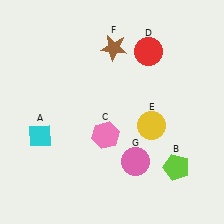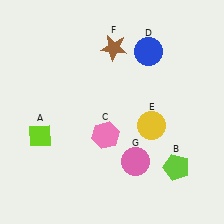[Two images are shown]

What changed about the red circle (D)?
In Image 1, D is red. In Image 2, it changed to blue.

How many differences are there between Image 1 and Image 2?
There are 2 differences between the two images.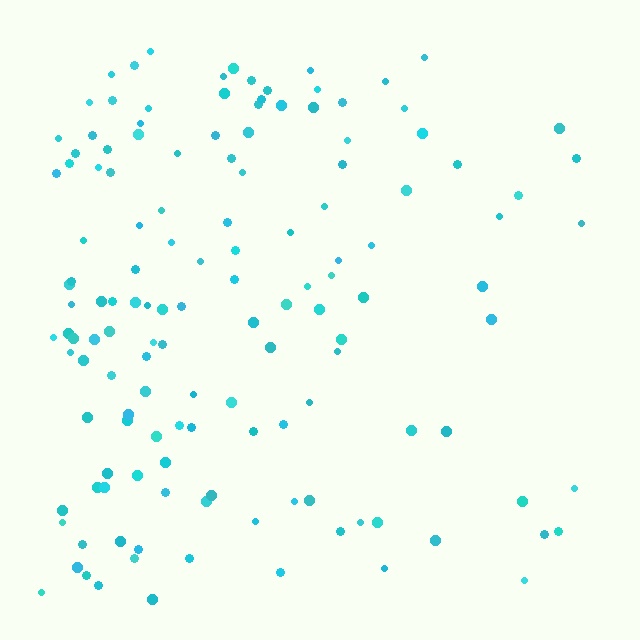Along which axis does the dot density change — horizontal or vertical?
Horizontal.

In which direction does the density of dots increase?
From right to left, with the left side densest.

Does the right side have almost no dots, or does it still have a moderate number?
Still a moderate number, just noticeably fewer than the left.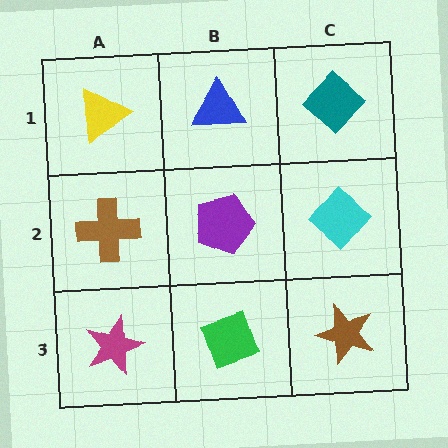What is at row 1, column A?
A yellow triangle.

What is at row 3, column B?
A green diamond.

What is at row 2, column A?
A brown cross.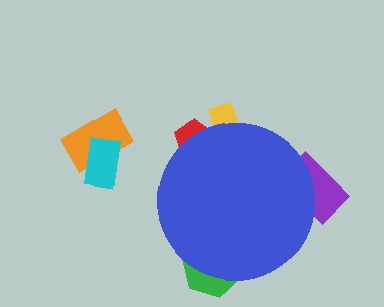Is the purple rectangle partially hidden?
Yes, the purple rectangle is partially hidden behind the blue circle.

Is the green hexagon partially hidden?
Yes, the green hexagon is partially hidden behind the blue circle.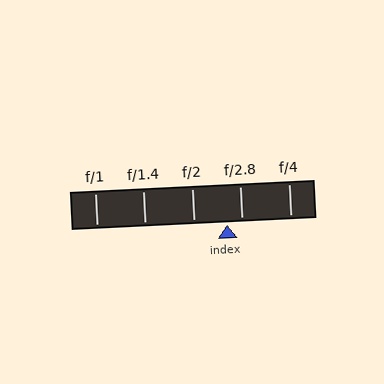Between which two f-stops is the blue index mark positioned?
The index mark is between f/2 and f/2.8.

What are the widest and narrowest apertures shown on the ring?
The widest aperture shown is f/1 and the narrowest is f/4.